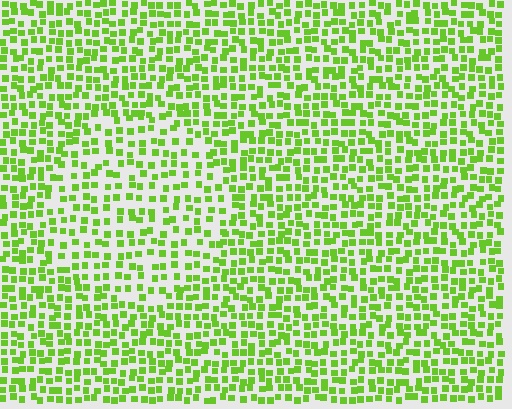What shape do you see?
I see a circle.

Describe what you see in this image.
The image contains small lime elements arranged at two different densities. A circle-shaped region is visible where the elements are less densely packed than the surrounding area.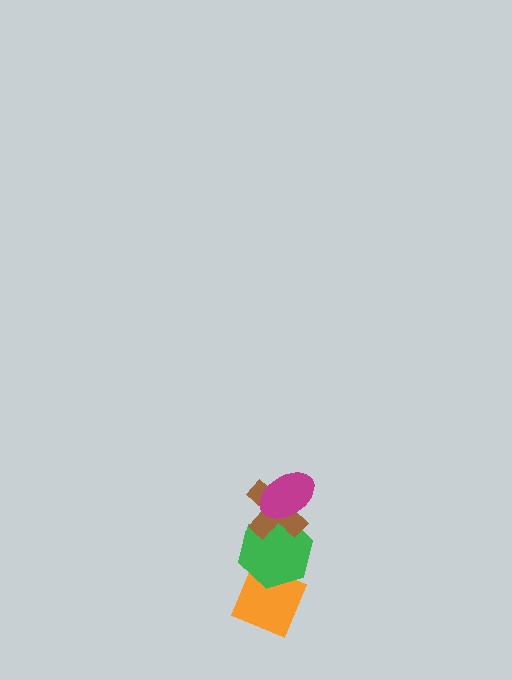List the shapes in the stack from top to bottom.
From top to bottom: the magenta ellipse, the brown cross, the green hexagon, the orange diamond.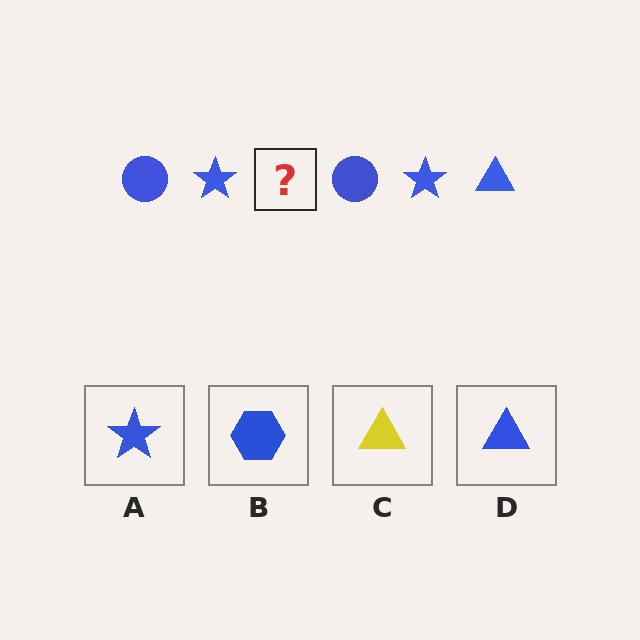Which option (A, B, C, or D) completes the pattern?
D.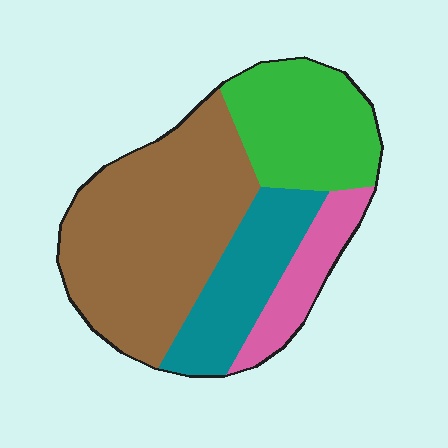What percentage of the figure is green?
Green takes up about one quarter (1/4) of the figure.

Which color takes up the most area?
Brown, at roughly 45%.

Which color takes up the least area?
Pink, at roughly 10%.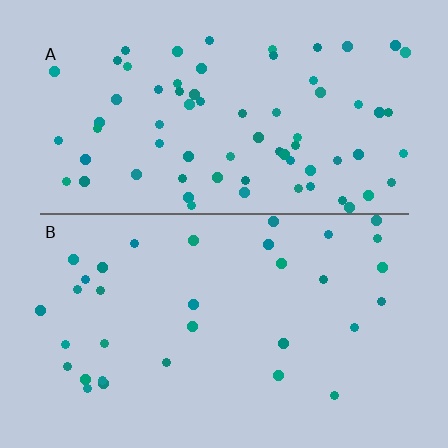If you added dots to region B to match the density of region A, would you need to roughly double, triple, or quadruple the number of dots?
Approximately double.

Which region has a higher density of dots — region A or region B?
A (the top).